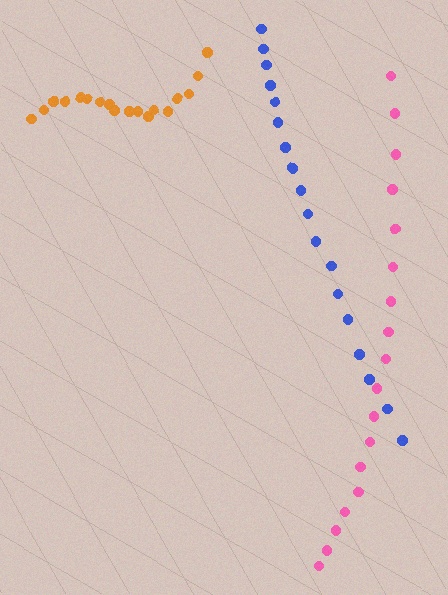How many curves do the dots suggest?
There are 3 distinct paths.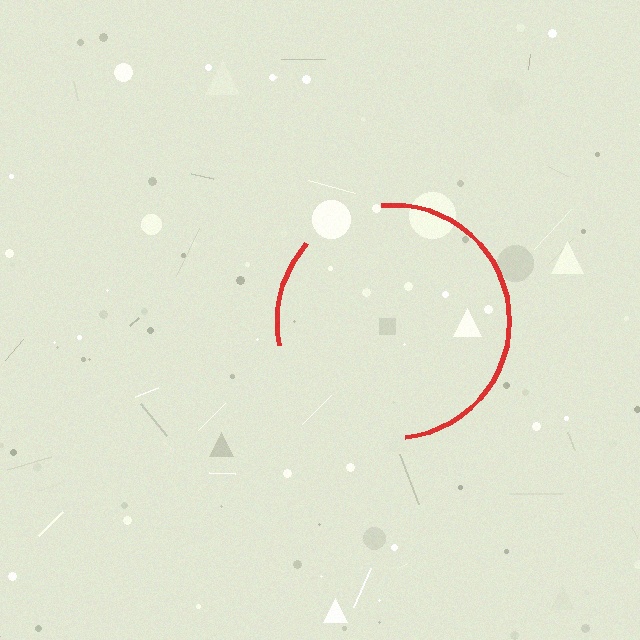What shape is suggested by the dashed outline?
The dashed outline suggests a circle.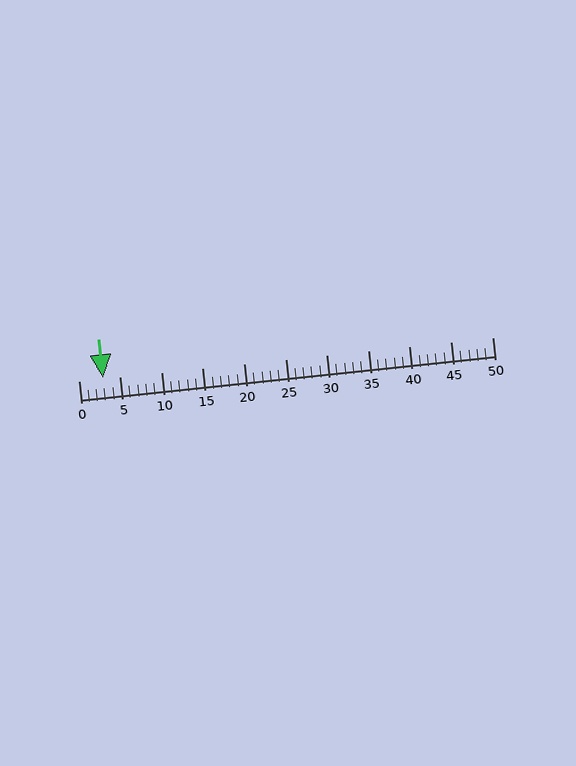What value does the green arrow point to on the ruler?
The green arrow points to approximately 3.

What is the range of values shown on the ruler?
The ruler shows values from 0 to 50.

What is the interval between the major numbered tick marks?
The major tick marks are spaced 5 units apart.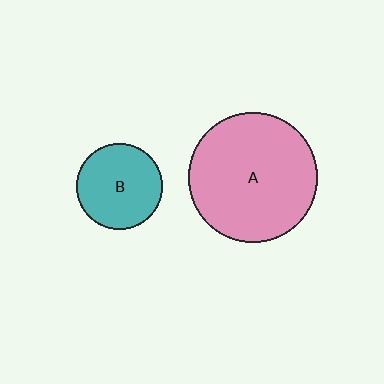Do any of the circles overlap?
No, none of the circles overlap.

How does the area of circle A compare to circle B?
Approximately 2.3 times.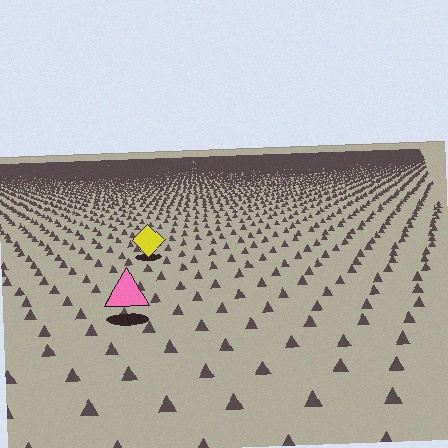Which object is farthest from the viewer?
The yellow diamond is farthest from the viewer. It appears smaller and the ground texture around it is denser.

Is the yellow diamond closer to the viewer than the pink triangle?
No. The pink triangle is closer — you can tell from the texture gradient: the ground texture is coarser near it.